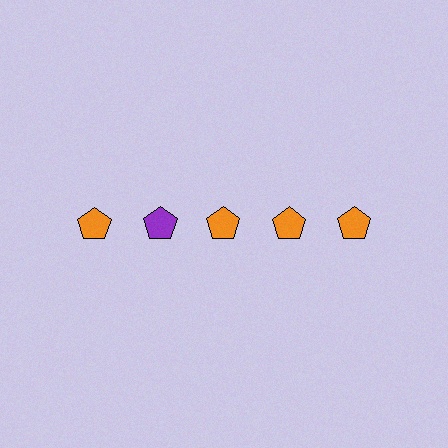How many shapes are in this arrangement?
There are 5 shapes arranged in a grid pattern.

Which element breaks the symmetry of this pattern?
The purple pentagon in the top row, second from left column breaks the symmetry. All other shapes are orange pentagons.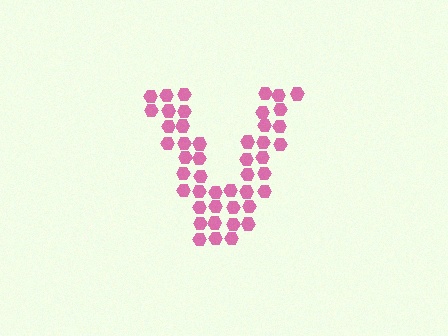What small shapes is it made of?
It is made of small hexagons.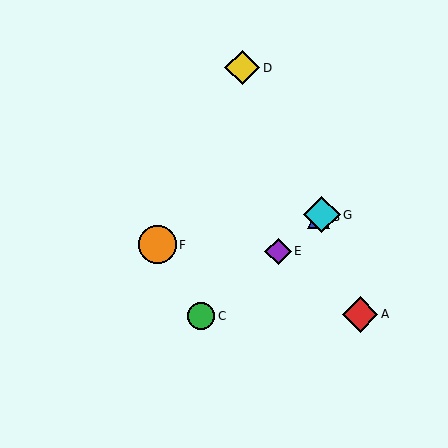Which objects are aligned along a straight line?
Objects B, C, E, G are aligned along a straight line.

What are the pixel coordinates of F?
Object F is at (158, 245).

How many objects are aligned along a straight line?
4 objects (B, C, E, G) are aligned along a straight line.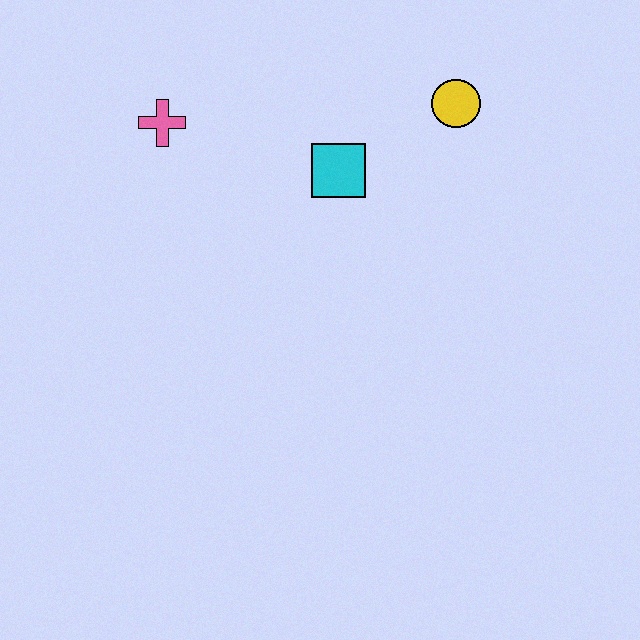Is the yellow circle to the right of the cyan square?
Yes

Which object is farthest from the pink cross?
The yellow circle is farthest from the pink cross.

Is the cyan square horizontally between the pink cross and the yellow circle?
Yes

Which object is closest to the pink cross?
The cyan square is closest to the pink cross.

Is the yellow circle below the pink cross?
No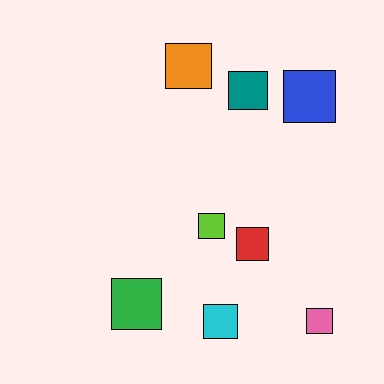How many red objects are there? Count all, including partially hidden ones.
There is 1 red object.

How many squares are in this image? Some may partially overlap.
There are 8 squares.